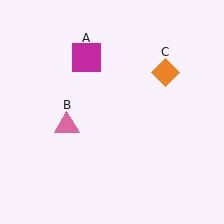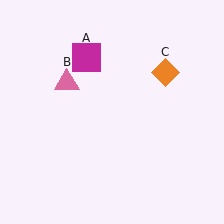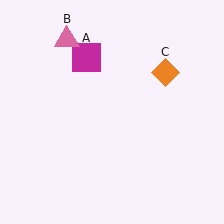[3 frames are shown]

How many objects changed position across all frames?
1 object changed position: pink triangle (object B).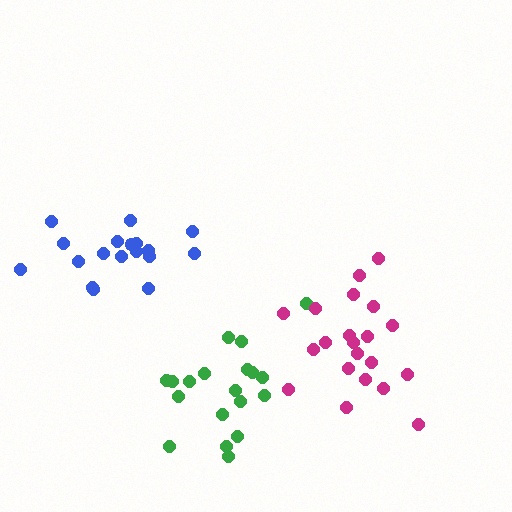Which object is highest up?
The blue cluster is topmost.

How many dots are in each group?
Group 1: 19 dots, Group 2: 18 dots, Group 3: 21 dots (58 total).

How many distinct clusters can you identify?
There are 3 distinct clusters.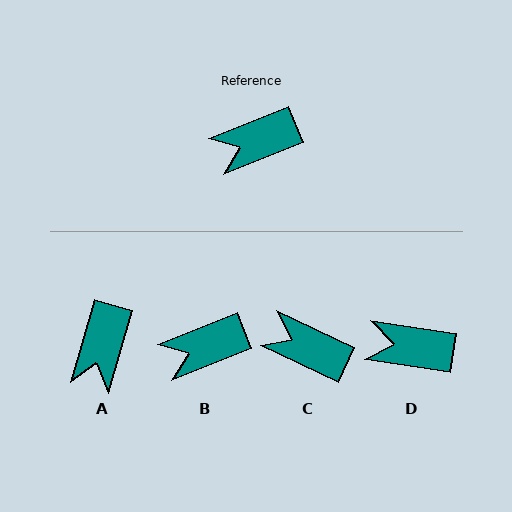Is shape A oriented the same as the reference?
No, it is off by about 52 degrees.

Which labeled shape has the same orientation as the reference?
B.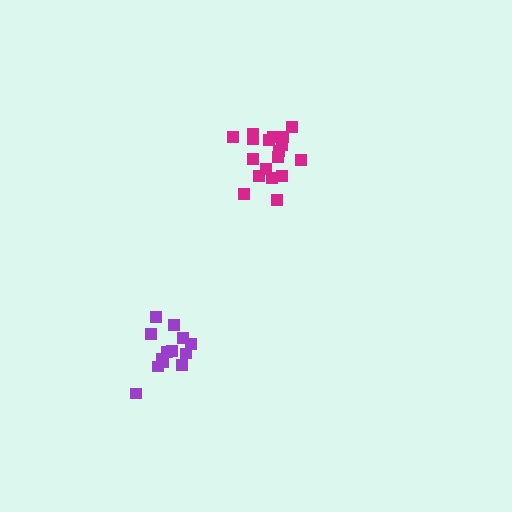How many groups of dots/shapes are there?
There are 2 groups.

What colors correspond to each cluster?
The clusters are colored: magenta, purple.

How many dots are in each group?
Group 1: 18 dots, Group 2: 13 dots (31 total).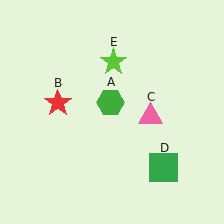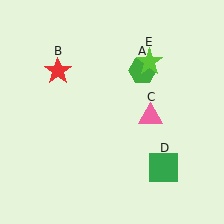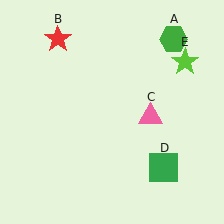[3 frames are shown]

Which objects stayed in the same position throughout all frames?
Pink triangle (object C) and green square (object D) remained stationary.